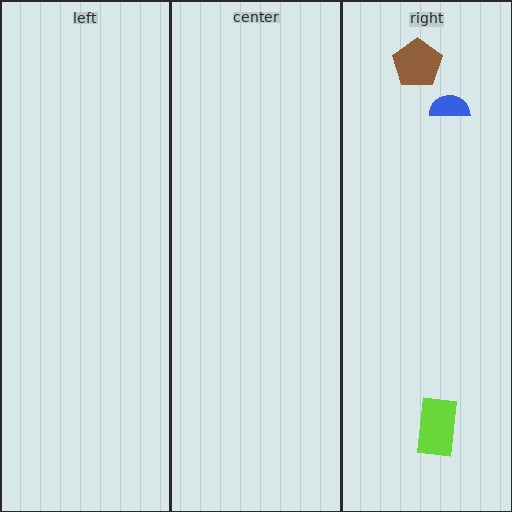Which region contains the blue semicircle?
The right region.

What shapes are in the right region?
The blue semicircle, the brown pentagon, the lime rectangle.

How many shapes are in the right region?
3.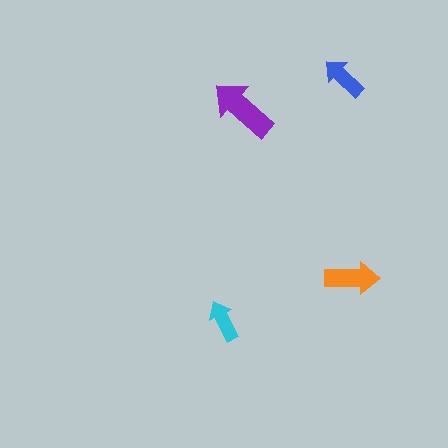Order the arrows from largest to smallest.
the purple one, the orange one, the blue one, the cyan one.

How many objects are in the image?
There are 4 objects in the image.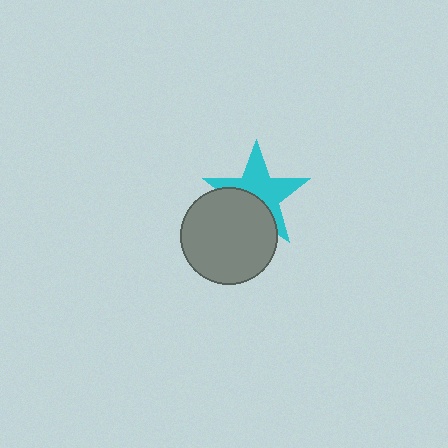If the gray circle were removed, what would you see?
You would see the complete cyan star.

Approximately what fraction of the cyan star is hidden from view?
Roughly 40% of the cyan star is hidden behind the gray circle.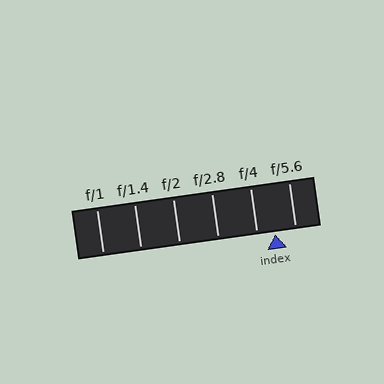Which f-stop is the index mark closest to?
The index mark is closest to f/4.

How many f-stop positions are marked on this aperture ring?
There are 6 f-stop positions marked.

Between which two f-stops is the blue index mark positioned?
The index mark is between f/4 and f/5.6.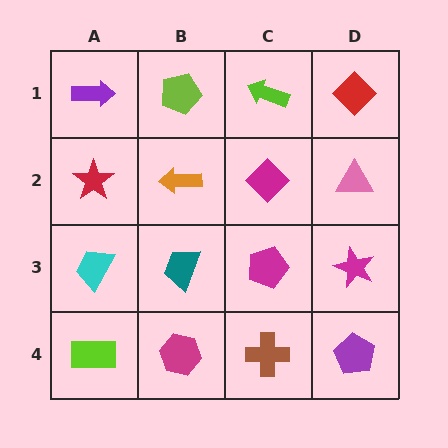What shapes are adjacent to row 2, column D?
A red diamond (row 1, column D), a magenta star (row 3, column D), a magenta diamond (row 2, column C).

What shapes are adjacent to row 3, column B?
An orange arrow (row 2, column B), a magenta hexagon (row 4, column B), a cyan trapezoid (row 3, column A), a magenta pentagon (row 3, column C).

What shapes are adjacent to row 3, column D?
A pink triangle (row 2, column D), a purple pentagon (row 4, column D), a magenta pentagon (row 3, column C).